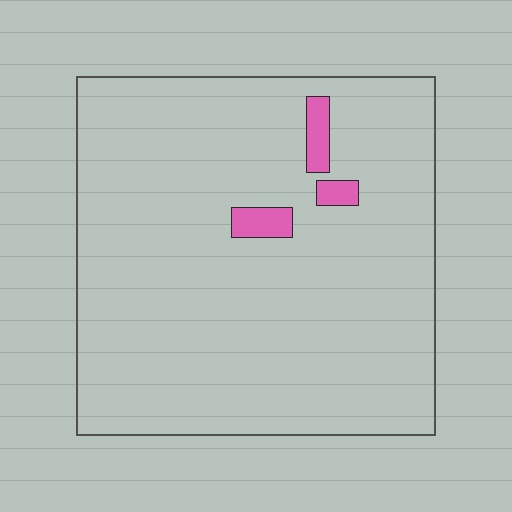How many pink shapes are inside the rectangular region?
3.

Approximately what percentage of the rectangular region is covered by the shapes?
Approximately 5%.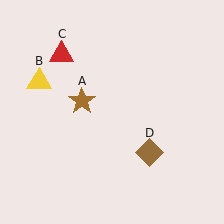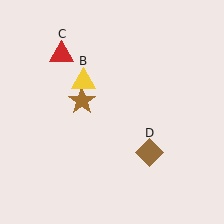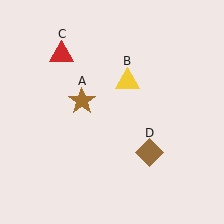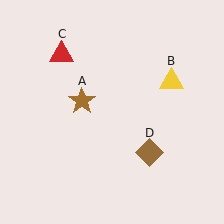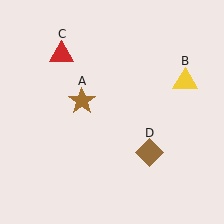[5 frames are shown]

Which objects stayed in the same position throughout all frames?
Brown star (object A) and red triangle (object C) and brown diamond (object D) remained stationary.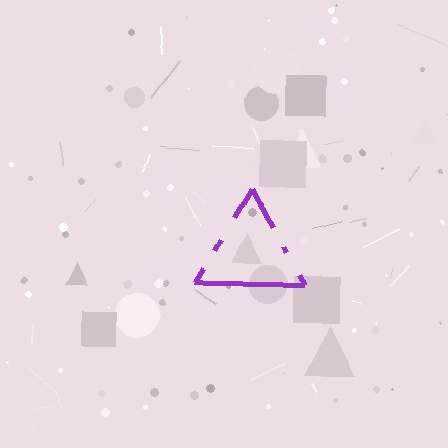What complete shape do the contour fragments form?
The contour fragments form a triangle.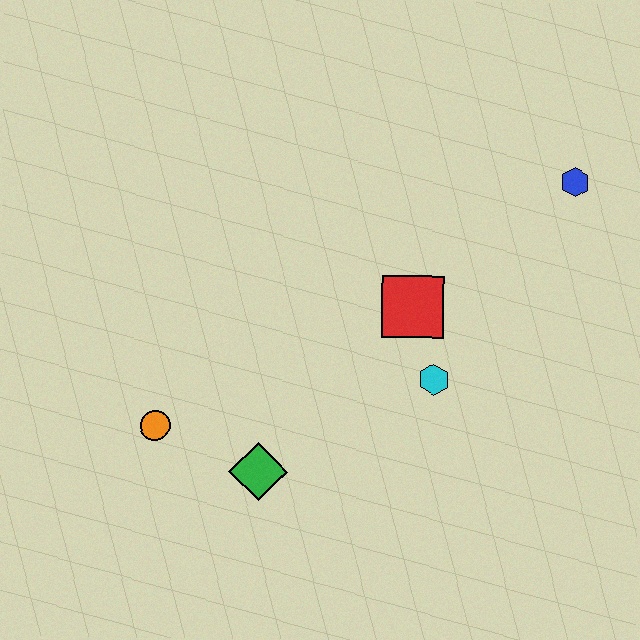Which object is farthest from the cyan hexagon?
The orange circle is farthest from the cyan hexagon.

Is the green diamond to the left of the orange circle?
No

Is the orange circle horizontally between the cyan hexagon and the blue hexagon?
No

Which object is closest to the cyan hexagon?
The red square is closest to the cyan hexagon.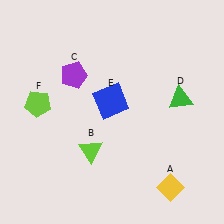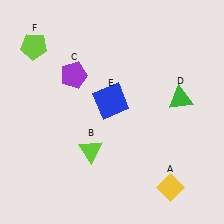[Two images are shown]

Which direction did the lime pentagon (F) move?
The lime pentagon (F) moved up.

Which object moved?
The lime pentagon (F) moved up.